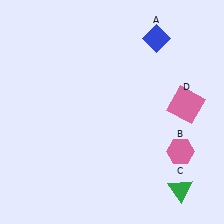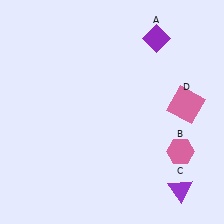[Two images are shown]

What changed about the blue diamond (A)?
In Image 1, A is blue. In Image 2, it changed to purple.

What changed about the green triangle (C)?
In Image 1, C is green. In Image 2, it changed to purple.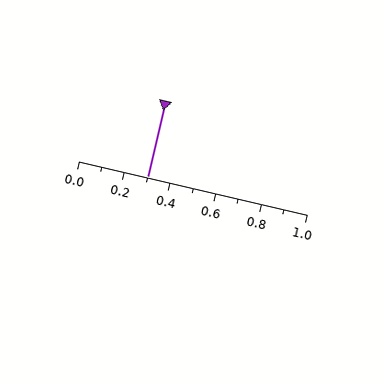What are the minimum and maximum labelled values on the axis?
The axis runs from 0.0 to 1.0.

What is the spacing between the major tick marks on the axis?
The major ticks are spaced 0.2 apart.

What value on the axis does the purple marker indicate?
The marker indicates approximately 0.3.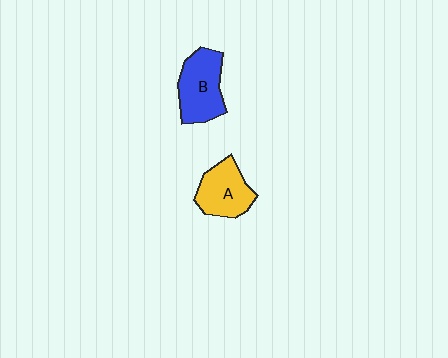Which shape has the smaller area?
Shape A (yellow).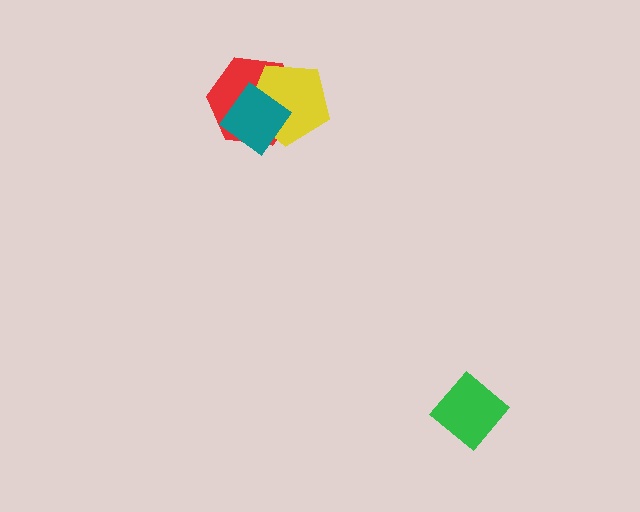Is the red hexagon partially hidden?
Yes, it is partially covered by another shape.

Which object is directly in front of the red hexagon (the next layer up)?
The yellow pentagon is directly in front of the red hexagon.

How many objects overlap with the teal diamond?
2 objects overlap with the teal diamond.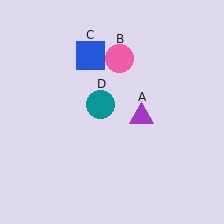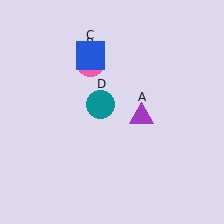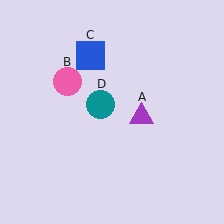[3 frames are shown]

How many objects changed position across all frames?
1 object changed position: pink circle (object B).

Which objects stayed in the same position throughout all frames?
Purple triangle (object A) and blue square (object C) and teal circle (object D) remained stationary.